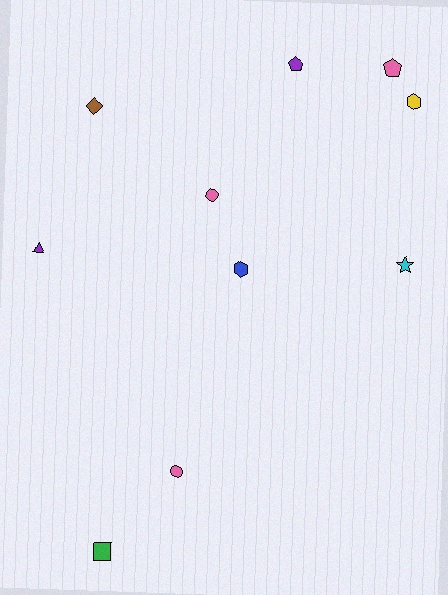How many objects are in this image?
There are 10 objects.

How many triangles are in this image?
There is 1 triangle.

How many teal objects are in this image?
There are no teal objects.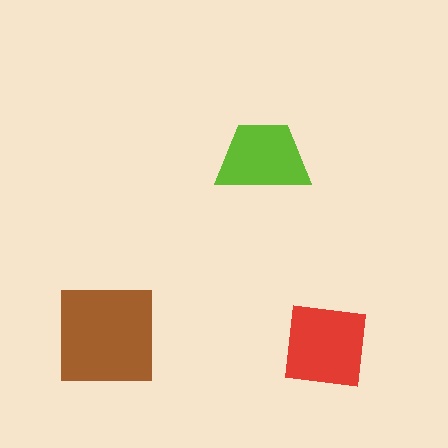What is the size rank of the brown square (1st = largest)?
1st.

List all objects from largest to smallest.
The brown square, the red square, the lime trapezoid.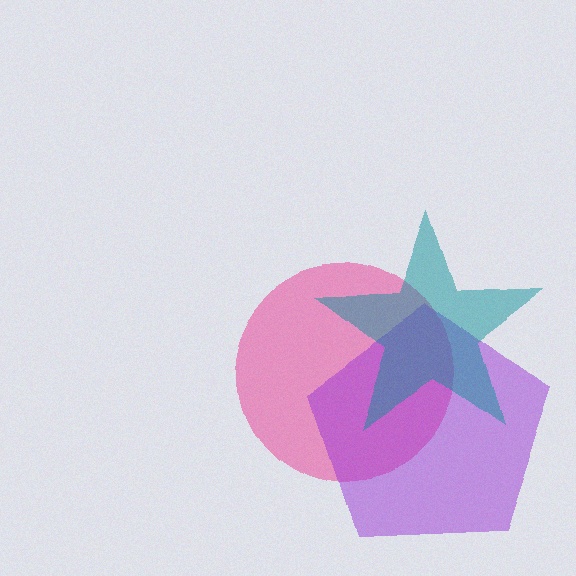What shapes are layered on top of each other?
The layered shapes are: a pink circle, a purple pentagon, a teal star.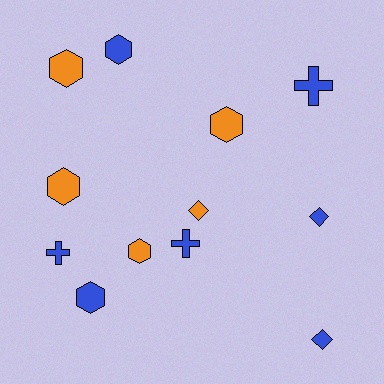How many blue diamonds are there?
There are 2 blue diamonds.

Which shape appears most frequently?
Hexagon, with 6 objects.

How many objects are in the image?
There are 12 objects.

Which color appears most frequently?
Blue, with 7 objects.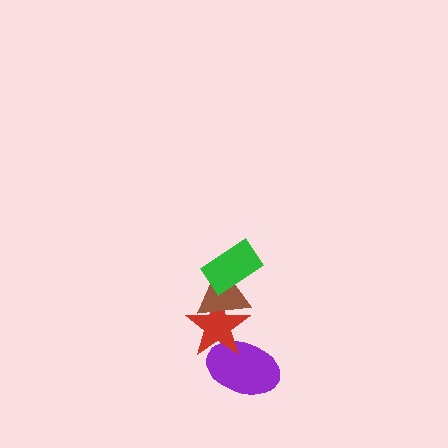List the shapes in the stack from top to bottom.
From top to bottom: the green rectangle, the brown triangle, the red star, the purple ellipse.